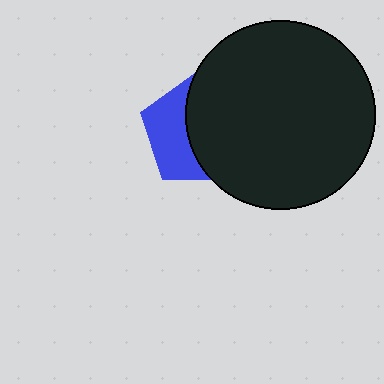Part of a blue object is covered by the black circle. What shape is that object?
It is a pentagon.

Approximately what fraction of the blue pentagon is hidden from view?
Roughly 58% of the blue pentagon is hidden behind the black circle.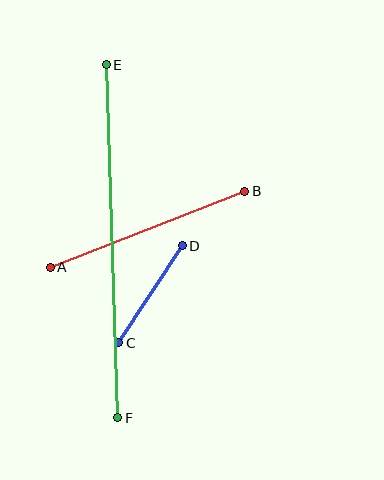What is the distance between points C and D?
The distance is approximately 116 pixels.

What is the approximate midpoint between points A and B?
The midpoint is at approximately (147, 229) pixels.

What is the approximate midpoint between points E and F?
The midpoint is at approximately (112, 241) pixels.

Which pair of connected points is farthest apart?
Points E and F are farthest apart.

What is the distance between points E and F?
The distance is approximately 353 pixels.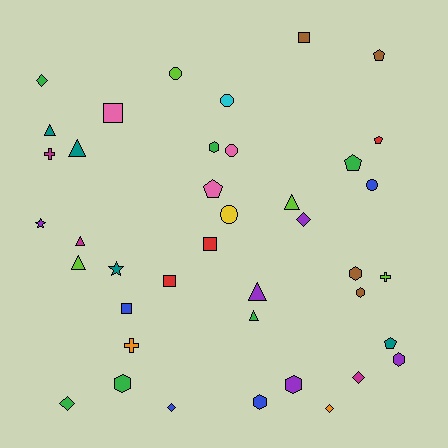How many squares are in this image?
There are 5 squares.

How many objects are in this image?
There are 40 objects.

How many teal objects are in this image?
There are 4 teal objects.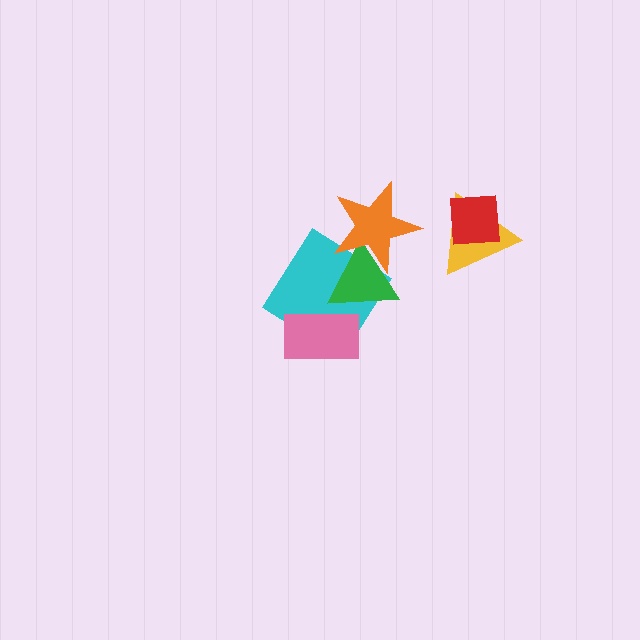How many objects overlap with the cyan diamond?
3 objects overlap with the cyan diamond.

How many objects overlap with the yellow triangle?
1 object overlaps with the yellow triangle.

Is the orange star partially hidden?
No, no other shape covers it.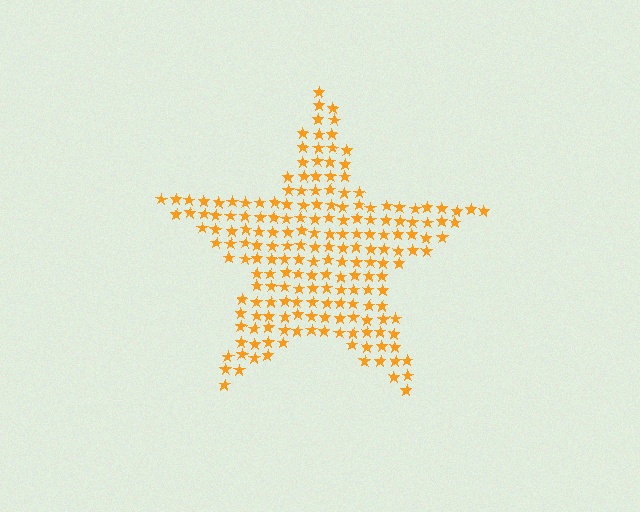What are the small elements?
The small elements are stars.